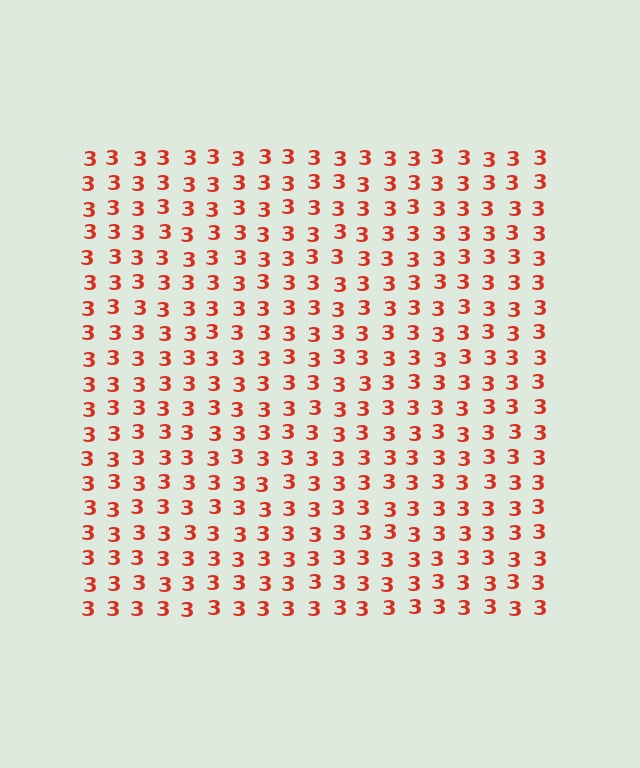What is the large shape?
The large shape is a square.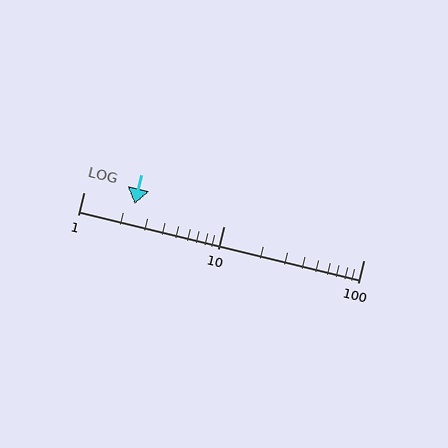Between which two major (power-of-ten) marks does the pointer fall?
The pointer is between 1 and 10.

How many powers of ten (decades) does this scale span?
The scale spans 2 decades, from 1 to 100.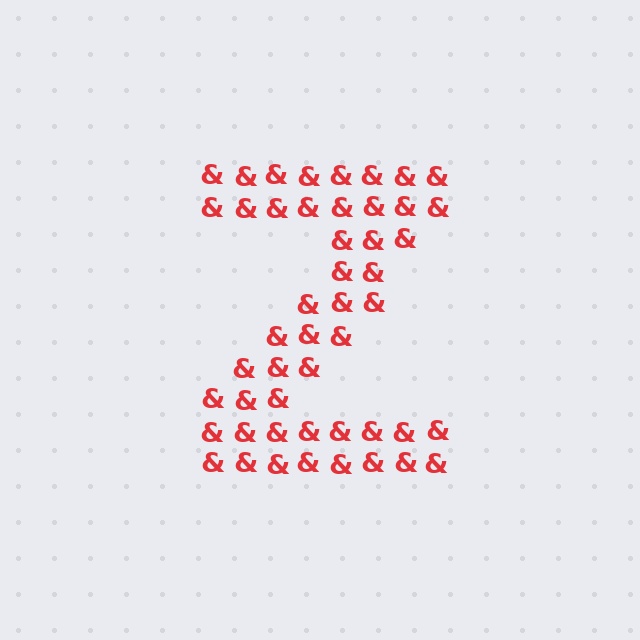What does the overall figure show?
The overall figure shows the letter Z.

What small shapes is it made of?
It is made of small ampersands.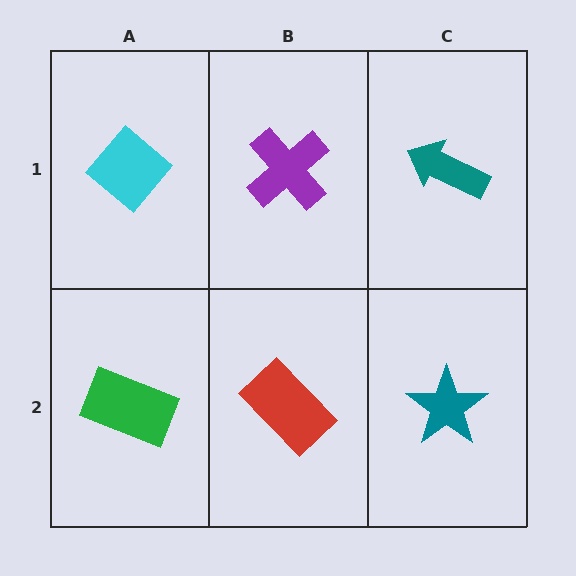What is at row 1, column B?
A purple cross.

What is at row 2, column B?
A red rectangle.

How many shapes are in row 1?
3 shapes.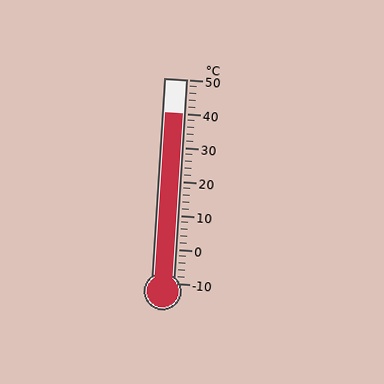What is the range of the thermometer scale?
The thermometer scale ranges from -10°C to 50°C.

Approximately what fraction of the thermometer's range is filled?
The thermometer is filled to approximately 85% of its range.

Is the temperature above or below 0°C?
The temperature is above 0°C.